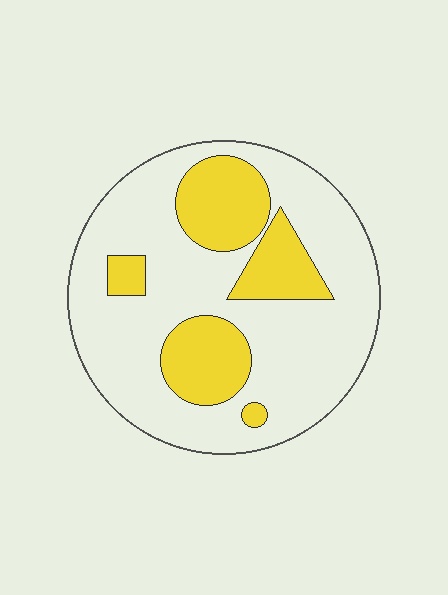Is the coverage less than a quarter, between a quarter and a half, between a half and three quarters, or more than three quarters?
Between a quarter and a half.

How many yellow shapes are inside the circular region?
5.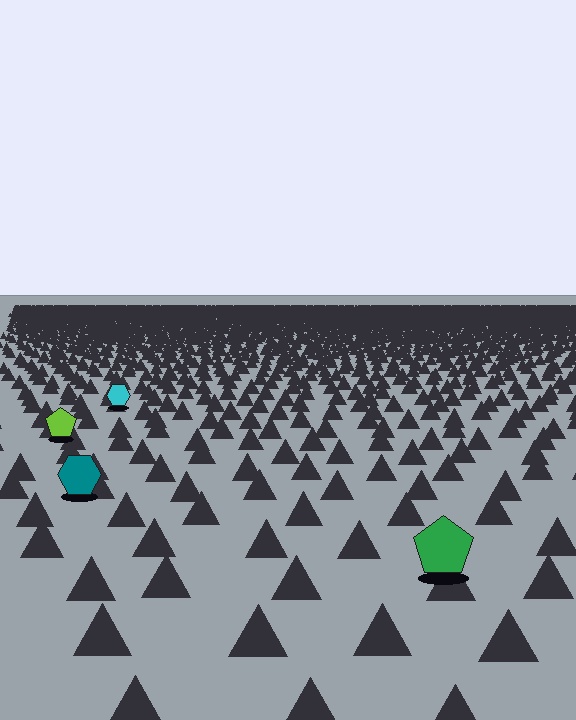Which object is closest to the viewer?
The green pentagon is closest. The texture marks near it are larger and more spread out.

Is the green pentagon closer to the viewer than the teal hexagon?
Yes. The green pentagon is closer — you can tell from the texture gradient: the ground texture is coarser near it.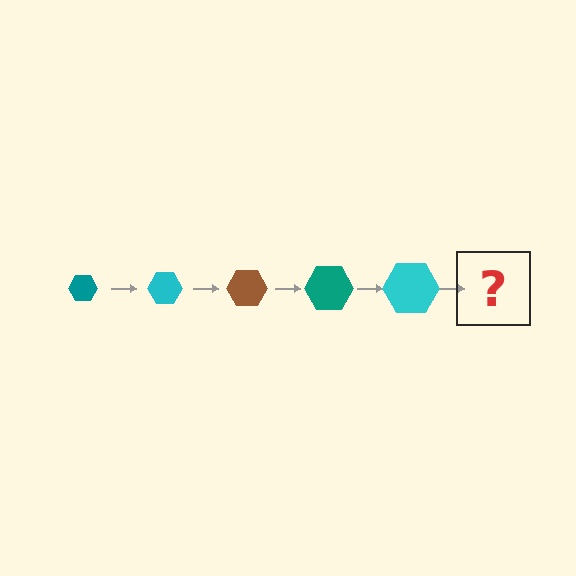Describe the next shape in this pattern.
It should be a brown hexagon, larger than the previous one.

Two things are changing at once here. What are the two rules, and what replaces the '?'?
The two rules are that the hexagon grows larger each step and the color cycles through teal, cyan, and brown. The '?' should be a brown hexagon, larger than the previous one.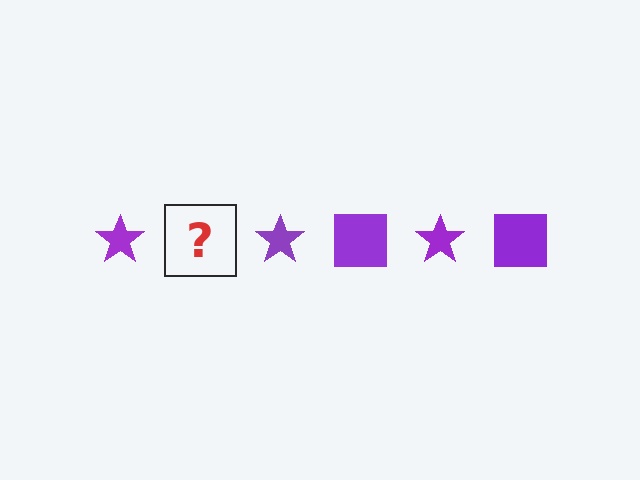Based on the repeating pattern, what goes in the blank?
The blank should be a purple square.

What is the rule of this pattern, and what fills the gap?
The rule is that the pattern cycles through star, square shapes in purple. The gap should be filled with a purple square.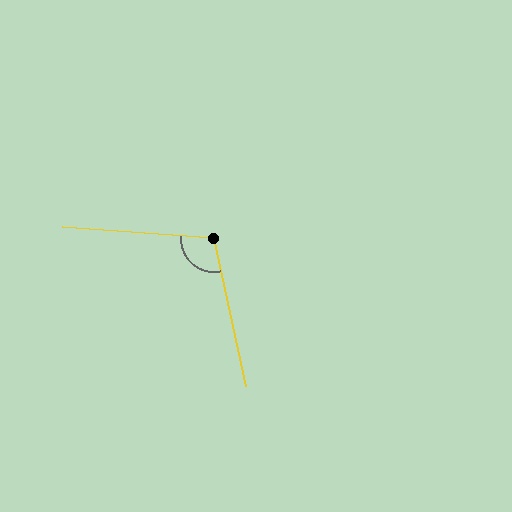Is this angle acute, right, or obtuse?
It is obtuse.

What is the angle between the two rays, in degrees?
Approximately 106 degrees.